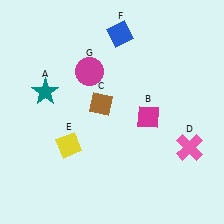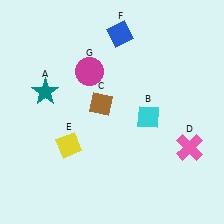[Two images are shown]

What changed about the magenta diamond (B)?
In Image 1, B is magenta. In Image 2, it changed to cyan.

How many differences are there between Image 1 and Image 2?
There is 1 difference between the two images.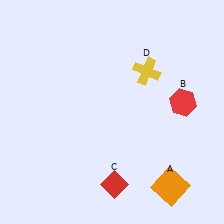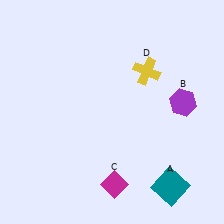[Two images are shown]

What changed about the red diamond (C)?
In Image 1, C is red. In Image 2, it changed to magenta.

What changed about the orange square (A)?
In Image 1, A is orange. In Image 2, it changed to teal.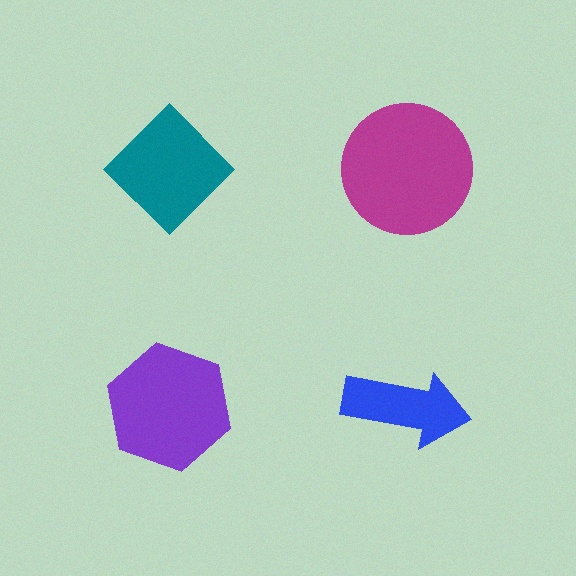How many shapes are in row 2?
2 shapes.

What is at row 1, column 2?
A magenta circle.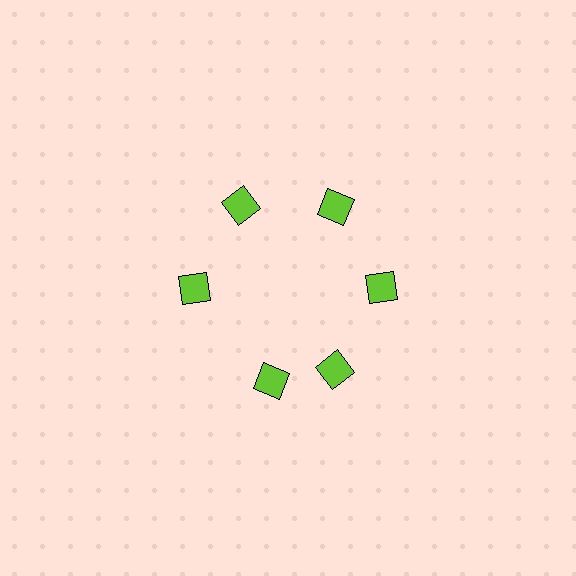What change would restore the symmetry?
The symmetry would be restored by rotating it back into even spacing with its neighbors so that all 6 diamonds sit at equal angles and equal distance from the center.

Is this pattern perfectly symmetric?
No. The 6 lime diamonds are arranged in a ring, but one element near the 7 o'clock position is rotated out of alignment along the ring, breaking the 6-fold rotational symmetry.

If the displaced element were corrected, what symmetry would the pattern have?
It would have 6-fold rotational symmetry — the pattern would map onto itself every 60 degrees.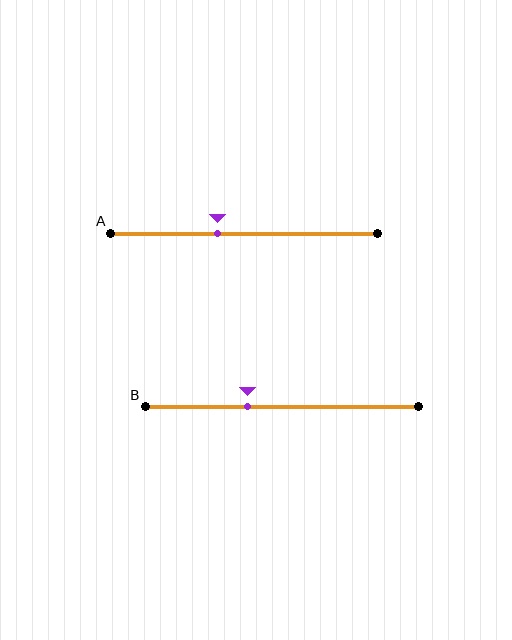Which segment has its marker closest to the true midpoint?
Segment A has its marker closest to the true midpoint.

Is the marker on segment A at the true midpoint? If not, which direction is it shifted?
No, the marker on segment A is shifted to the left by about 10% of the segment length.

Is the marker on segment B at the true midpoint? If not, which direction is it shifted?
No, the marker on segment B is shifted to the left by about 12% of the segment length.